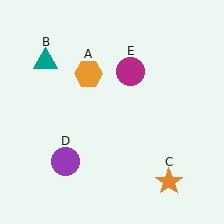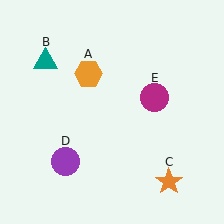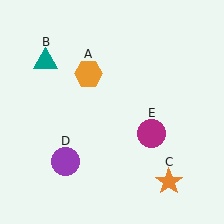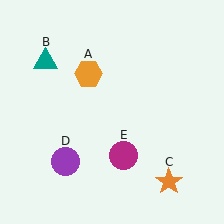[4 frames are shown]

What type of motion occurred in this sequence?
The magenta circle (object E) rotated clockwise around the center of the scene.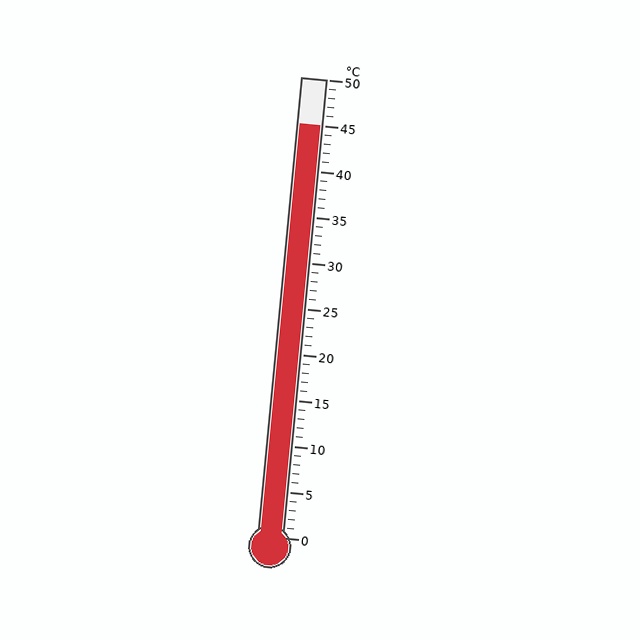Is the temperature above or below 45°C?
The temperature is at 45°C.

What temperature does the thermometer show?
The thermometer shows approximately 45°C.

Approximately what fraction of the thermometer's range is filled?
The thermometer is filled to approximately 90% of its range.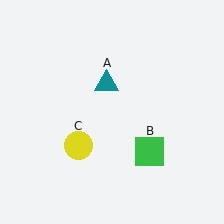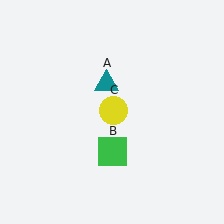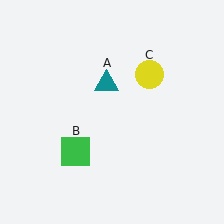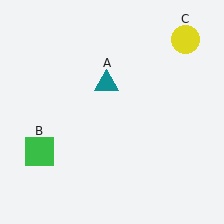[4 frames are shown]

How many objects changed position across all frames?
2 objects changed position: green square (object B), yellow circle (object C).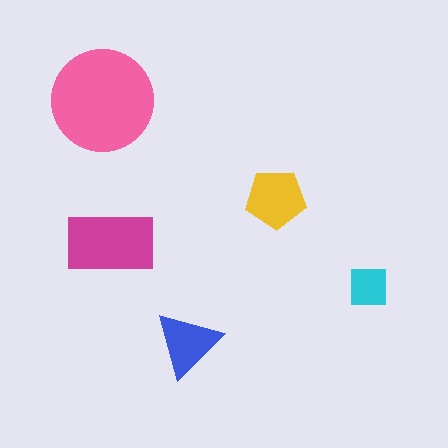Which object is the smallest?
The cyan square.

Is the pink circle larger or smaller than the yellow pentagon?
Larger.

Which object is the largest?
The pink circle.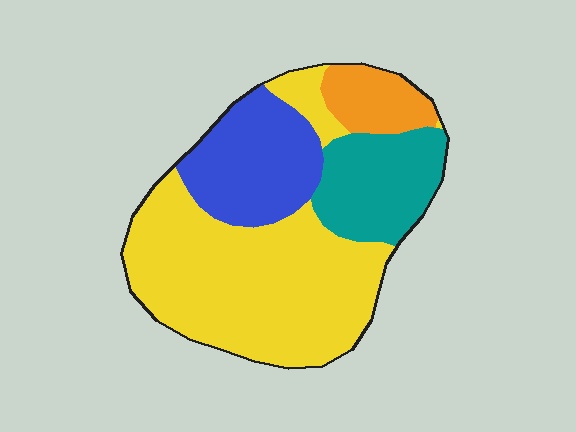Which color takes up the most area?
Yellow, at roughly 55%.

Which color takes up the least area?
Orange, at roughly 10%.